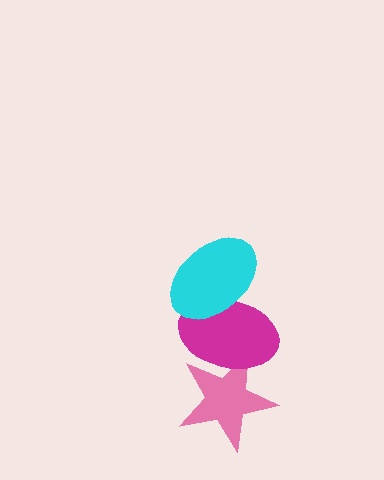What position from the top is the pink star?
The pink star is 3rd from the top.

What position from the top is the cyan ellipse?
The cyan ellipse is 1st from the top.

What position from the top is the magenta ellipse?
The magenta ellipse is 2nd from the top.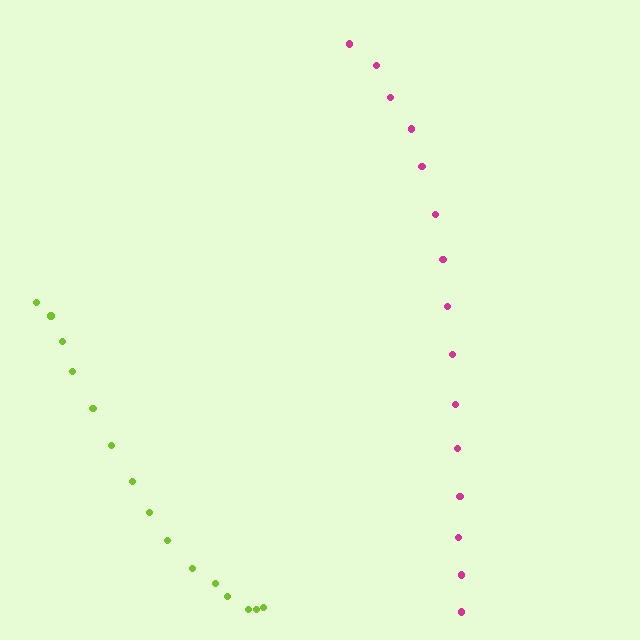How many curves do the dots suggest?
There are 2 distinct paths.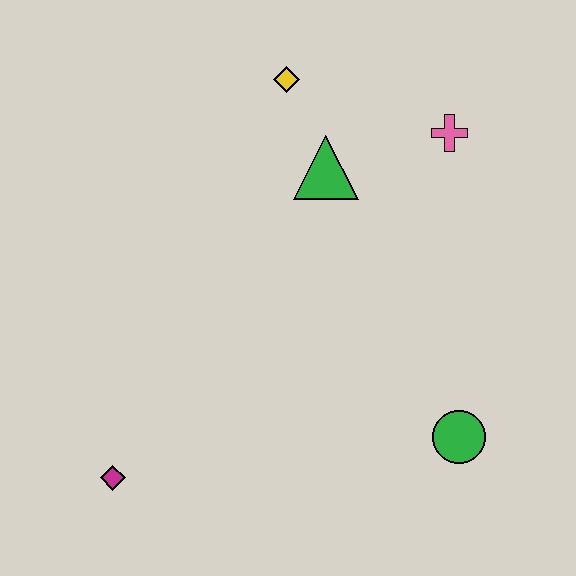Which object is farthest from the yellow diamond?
The magenta diamond is farthest from the yellow diamond.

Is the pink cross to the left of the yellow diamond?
No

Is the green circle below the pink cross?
Yes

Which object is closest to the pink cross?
The green triangle is closest to the pink cross.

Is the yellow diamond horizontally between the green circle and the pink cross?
No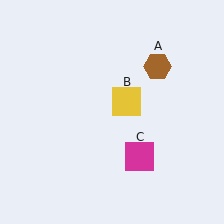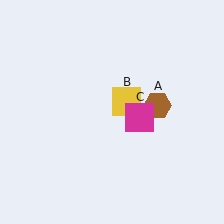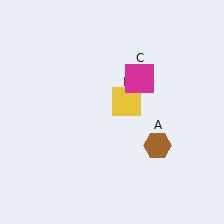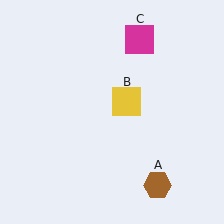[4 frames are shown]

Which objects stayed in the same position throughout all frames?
Yellow square (object B) remained stationary.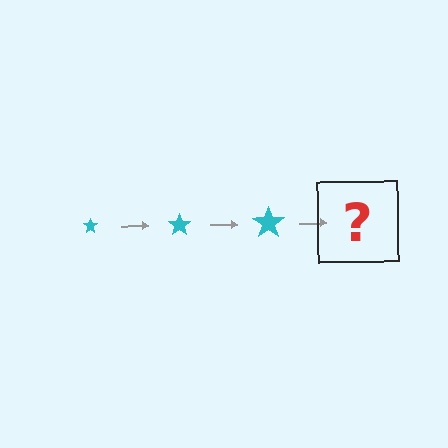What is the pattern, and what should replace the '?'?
The pattern is that the star gets progressively larger each step. The '?' should be a cyan star, larger than the previous one.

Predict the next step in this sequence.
The next step is a cyan star, larger than the previous one.